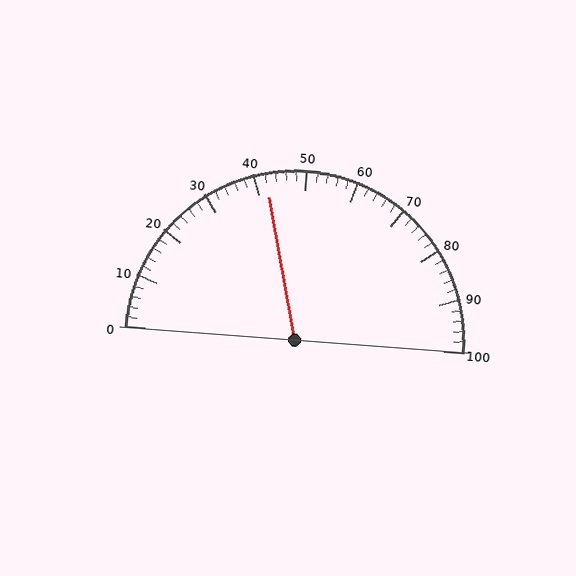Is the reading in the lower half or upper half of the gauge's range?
The reading is in the lower half of the range (0 to 100).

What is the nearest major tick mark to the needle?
The nearest major tick mark is 40.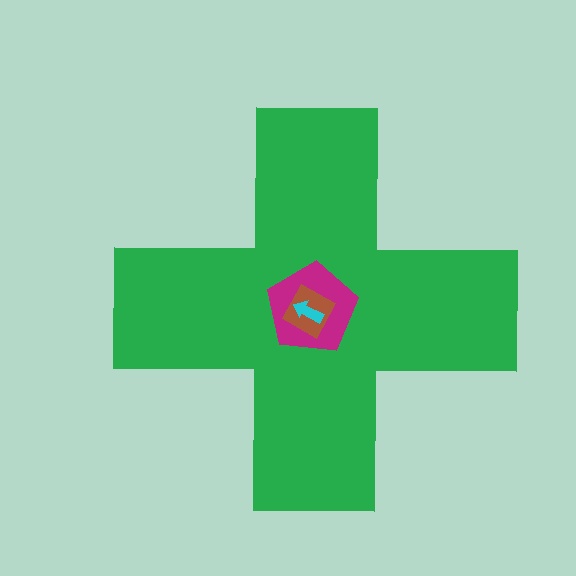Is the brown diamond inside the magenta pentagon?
Yes.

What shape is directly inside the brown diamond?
The cyan arrow.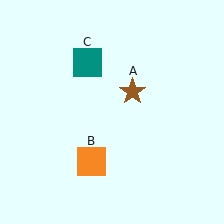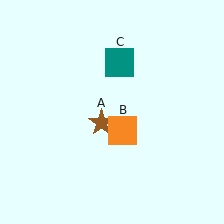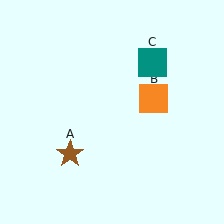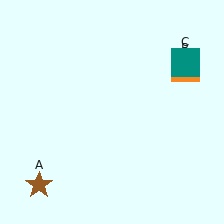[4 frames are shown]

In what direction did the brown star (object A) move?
The brown star (object A) moved down and to the left.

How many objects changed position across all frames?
3 objects changed position: brown star (object A), orange square (object B), teal square (object C).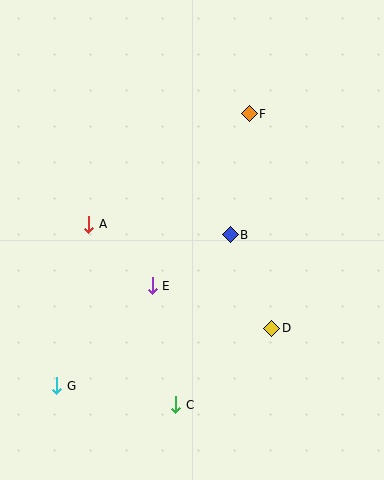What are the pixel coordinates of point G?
Point G is at (57, 386).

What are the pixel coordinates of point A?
Point A is at (89, 224).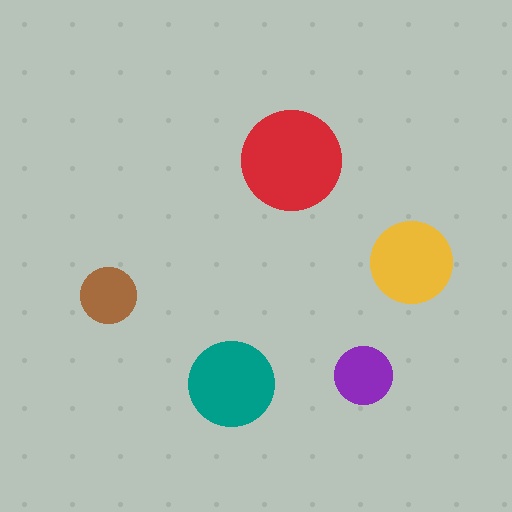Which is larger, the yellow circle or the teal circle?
The teal one.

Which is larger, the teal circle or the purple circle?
The teal one.